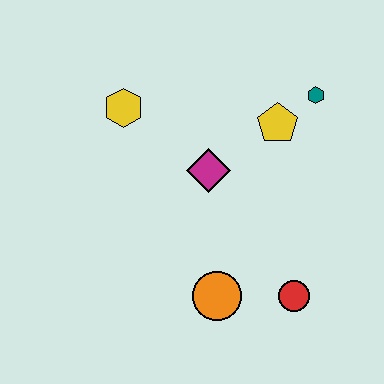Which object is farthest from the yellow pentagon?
The orange circle is farthest from the yellow pentagon.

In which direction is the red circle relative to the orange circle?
The red circle is to the right of the orange circle.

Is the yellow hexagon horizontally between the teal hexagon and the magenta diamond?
No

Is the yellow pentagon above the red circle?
Yes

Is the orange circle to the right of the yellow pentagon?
No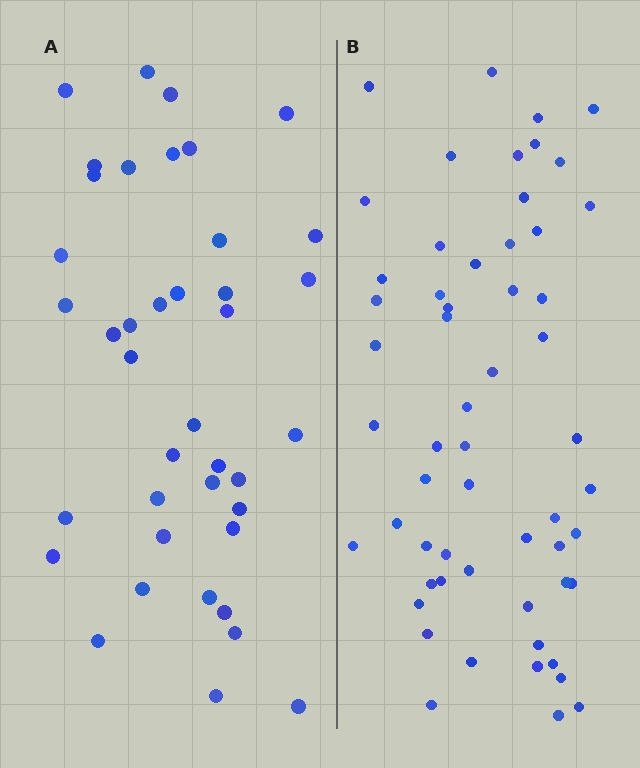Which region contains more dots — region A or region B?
Region B (the right region) has more dots.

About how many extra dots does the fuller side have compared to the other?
Region B has approximately 15 more dots than region A.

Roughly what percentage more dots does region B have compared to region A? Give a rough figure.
About 40% more.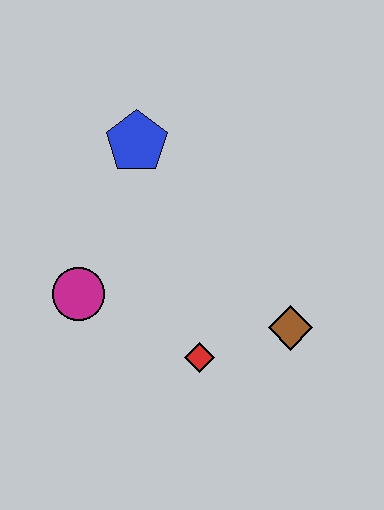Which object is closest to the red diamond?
The brown diamond is closest to the red diamond.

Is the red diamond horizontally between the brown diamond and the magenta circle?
Yes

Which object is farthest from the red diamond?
The blue pentagon is farthest from the red diamond.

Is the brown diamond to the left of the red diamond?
No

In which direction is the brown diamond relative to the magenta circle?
The brown diamond is to the right of the magenta circle.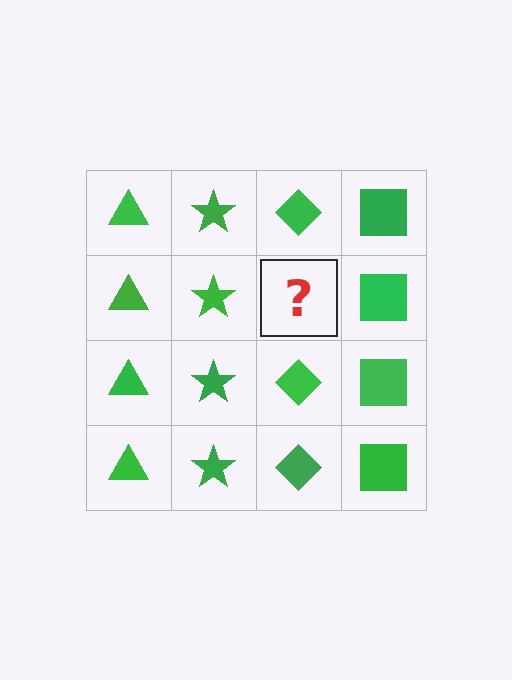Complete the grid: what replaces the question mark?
The question mark should be replaced with a green diamond.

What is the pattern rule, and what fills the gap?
The rule is that each column has a consistent shape. The gap should be filled with a green diamond.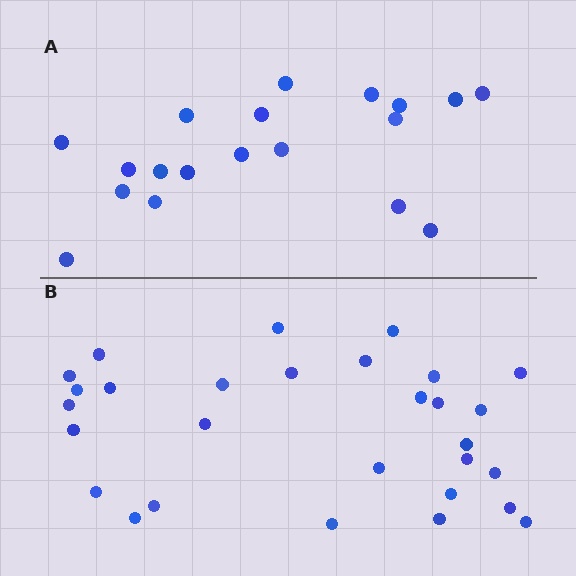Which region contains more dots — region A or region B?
Region B (the bottom region) has more dots.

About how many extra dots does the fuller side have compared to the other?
Region B has roughly 10 or so more dots than region A.